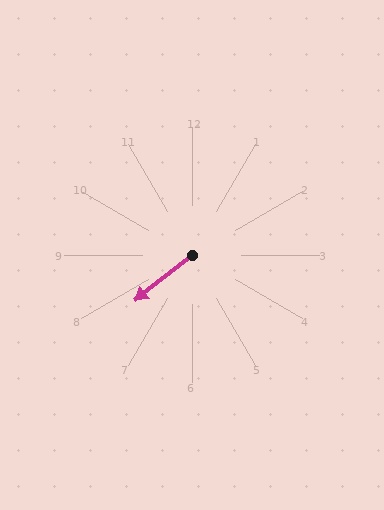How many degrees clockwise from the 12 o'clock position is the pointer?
Approximately 232 degrees.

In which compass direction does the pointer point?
Southwest.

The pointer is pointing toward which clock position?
Roughly 8 o'clock.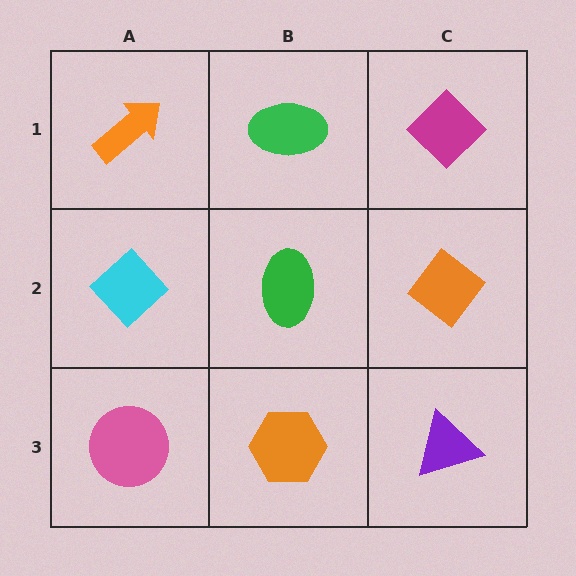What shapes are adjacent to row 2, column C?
A magenta diamond (row 1, column C), a purple triangle (row 3, column C), a green ellipse (row 2, column B).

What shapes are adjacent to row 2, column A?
An orange arrow (row 1, column A), a pink circle (row 3, column A), a green ellipse (row 2, column B).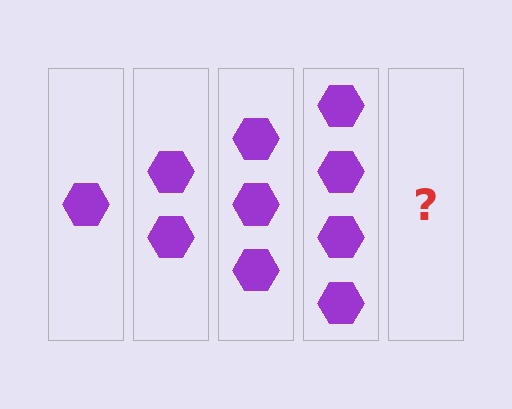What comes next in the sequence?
The next element should be 5 hexagons.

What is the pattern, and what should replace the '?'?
The pattern is that each step adds one more hexagon. The '?' should be 5 hexagons.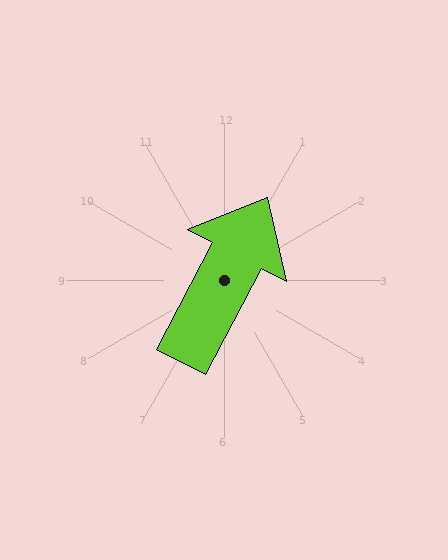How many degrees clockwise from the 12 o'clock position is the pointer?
Approximately 28 degrees.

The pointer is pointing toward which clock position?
Roughly 1 o'clock.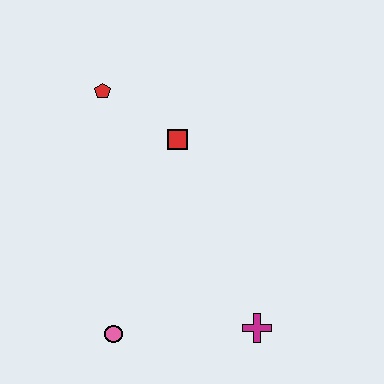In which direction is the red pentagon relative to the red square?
The red pentagon is to the left of the red square.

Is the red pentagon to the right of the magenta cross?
No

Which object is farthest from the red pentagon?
The magenta cross is farthest from the red pentagon.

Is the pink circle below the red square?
Yes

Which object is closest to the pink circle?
The magenta cross is closest to the pink circle.